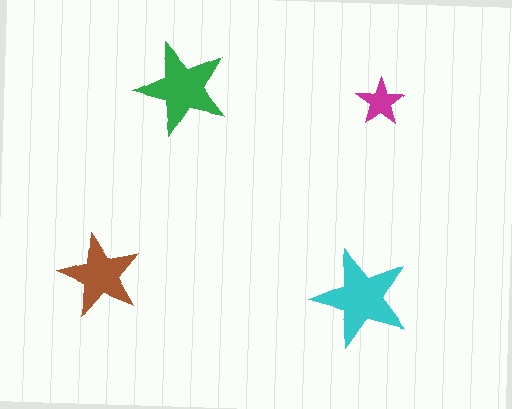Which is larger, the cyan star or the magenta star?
The cyan one.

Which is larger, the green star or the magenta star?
The green one.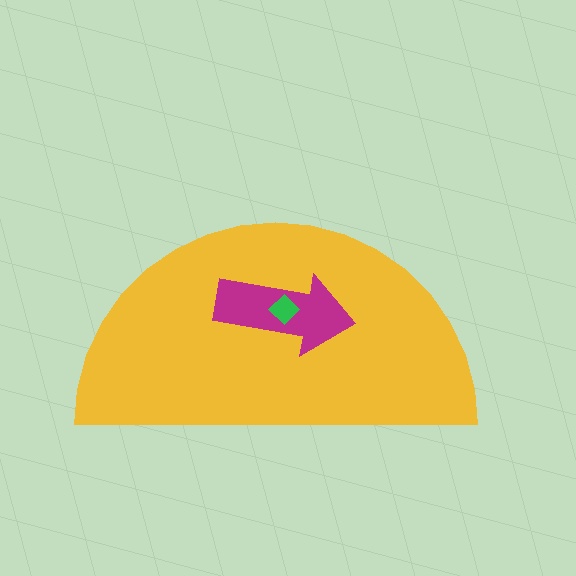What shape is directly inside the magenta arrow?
The green diamond.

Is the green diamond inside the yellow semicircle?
Yes.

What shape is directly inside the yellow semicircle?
The magenta arrow.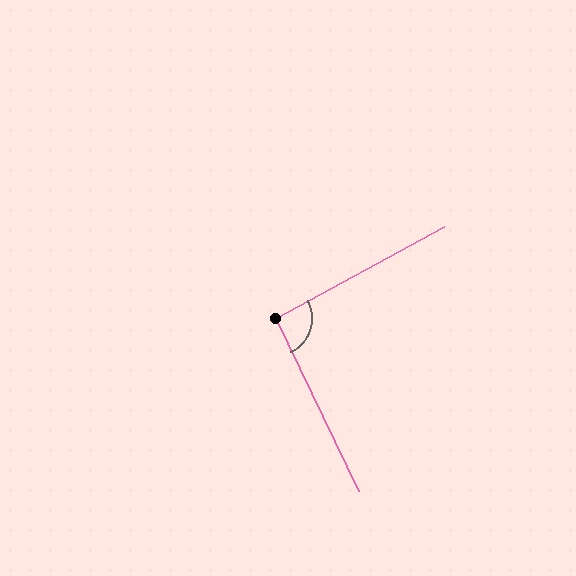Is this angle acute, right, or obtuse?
It is approximately a right angle.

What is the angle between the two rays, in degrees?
Approximately 93 degrees.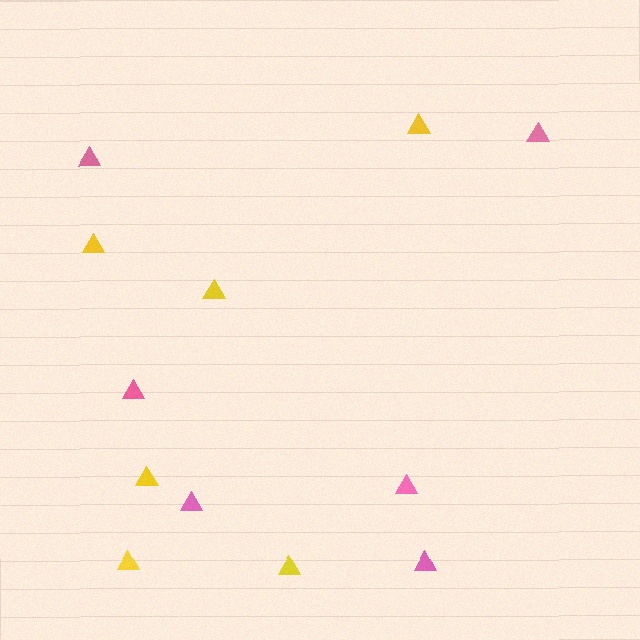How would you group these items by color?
There are 2 groups: one group of yellow triangles (6) and one group of pink triangles (6).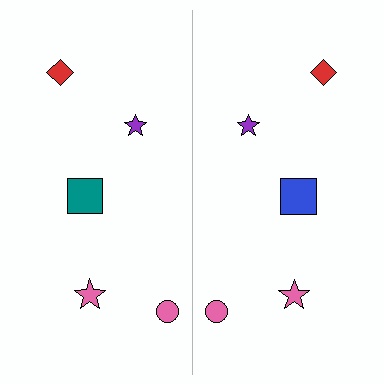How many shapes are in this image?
There are 10 shapes in this image.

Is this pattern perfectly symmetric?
No, the pattern is not perfectly symmetric. The blue square on the right side breaks the symmetry — its mirror counterpart is teal.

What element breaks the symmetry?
The blue square on the right side breaks the symmetry — its mirror counterpart is teal.